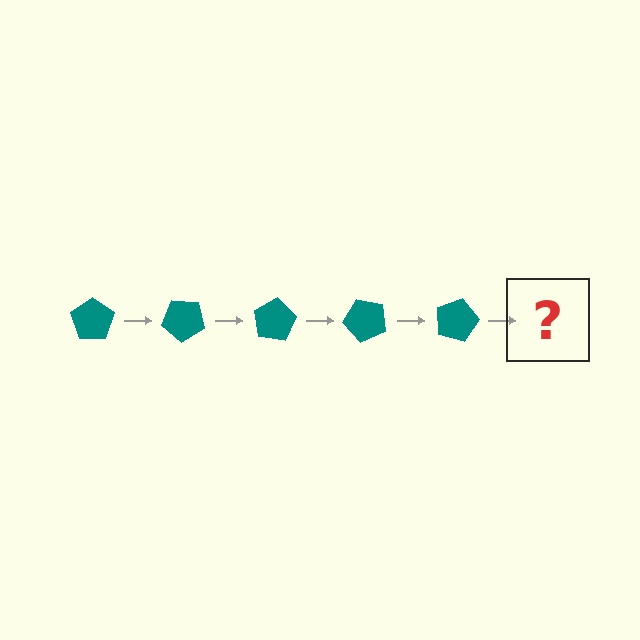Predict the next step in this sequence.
The next step is a teal pentagon rotated 200 degrees.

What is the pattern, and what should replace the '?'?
The pattern is that the pentagon rotates 40 degrees each step. The '?' should be a teal pentagon rotated 200 degrees.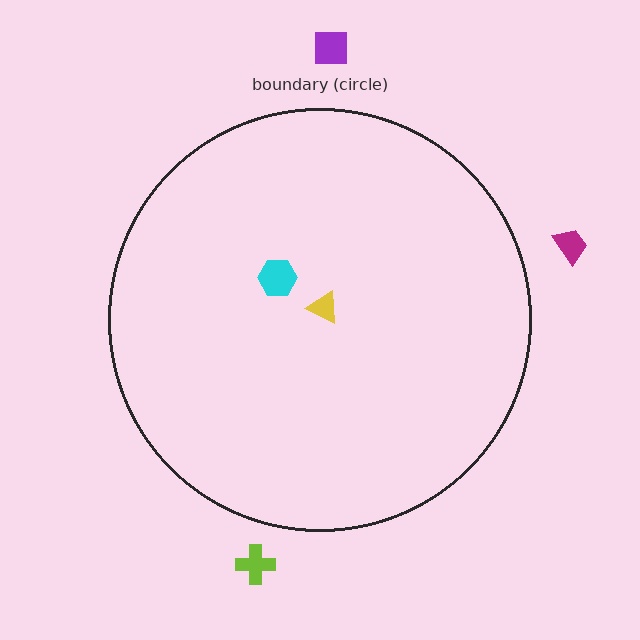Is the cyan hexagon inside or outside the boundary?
Inside.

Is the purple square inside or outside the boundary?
Outside.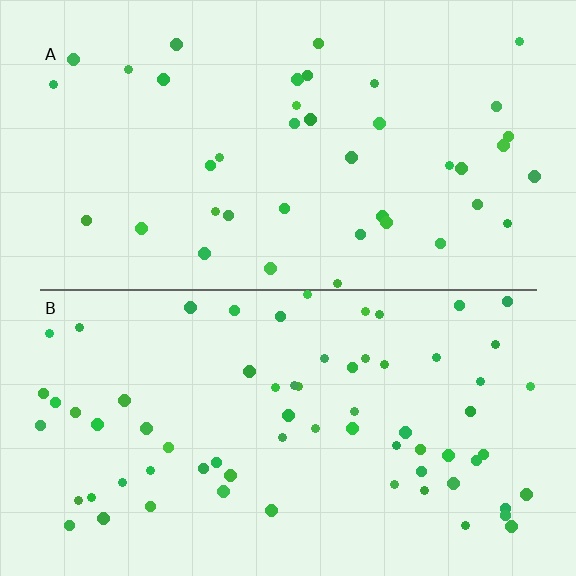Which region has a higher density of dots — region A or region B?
B (the bottom).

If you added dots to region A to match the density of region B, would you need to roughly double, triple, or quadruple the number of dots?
Approximately double.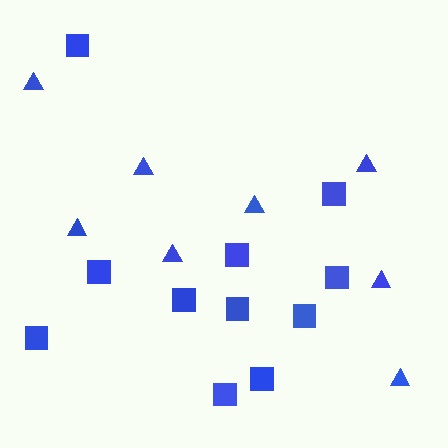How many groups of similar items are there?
There are 2 groups: one group of triangles (8) and one group of squares (11).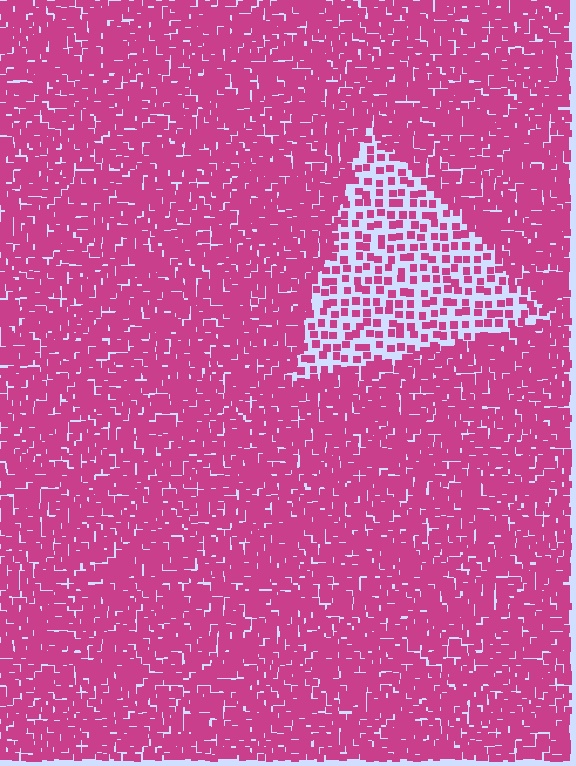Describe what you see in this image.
The image contains small magenta elements arranged at two different densities. A triangle-shaped region is visible where the elements are less densely packed than the surrounding area.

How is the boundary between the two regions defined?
The boundary is defined by a change in element density (approximately 2.6x ratio). All elements are the same color, size, and shape.